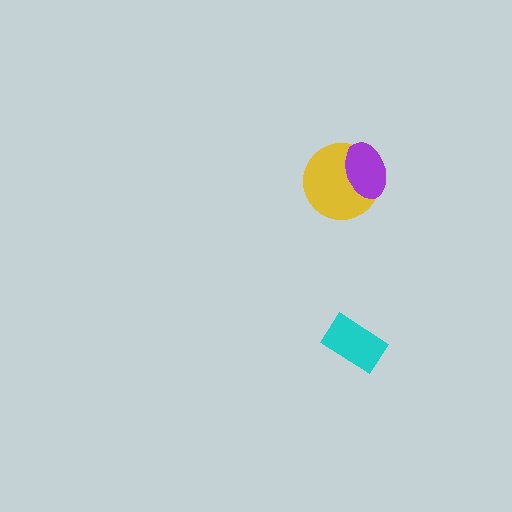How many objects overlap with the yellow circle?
1 object overlaps with the yellow circle.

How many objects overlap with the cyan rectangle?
0 objects overlap with the cyan rectangle.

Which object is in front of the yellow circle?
The purple ellipse is in front of the yellow circle.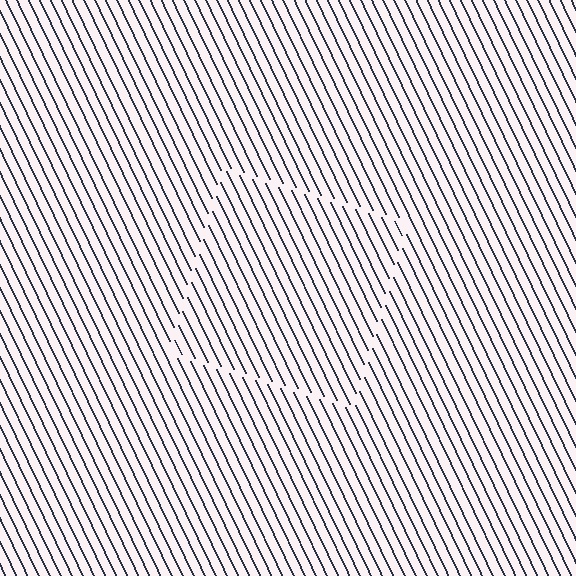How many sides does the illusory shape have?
4 sides — the line-ends trace a square.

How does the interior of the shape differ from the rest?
The interior of the shape contains the same grating, shifted by half a period — the contour is defined by the phase discontinuity where line-ends from the inner and outer gratings abut.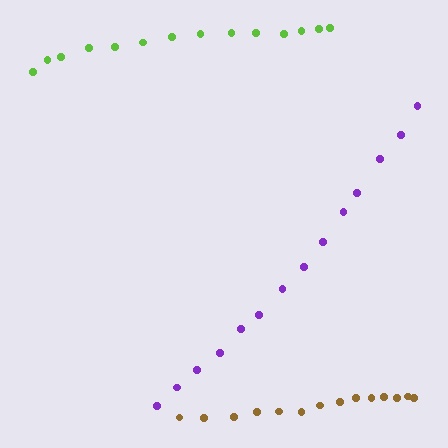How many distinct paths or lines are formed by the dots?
There are 3 distinct paths.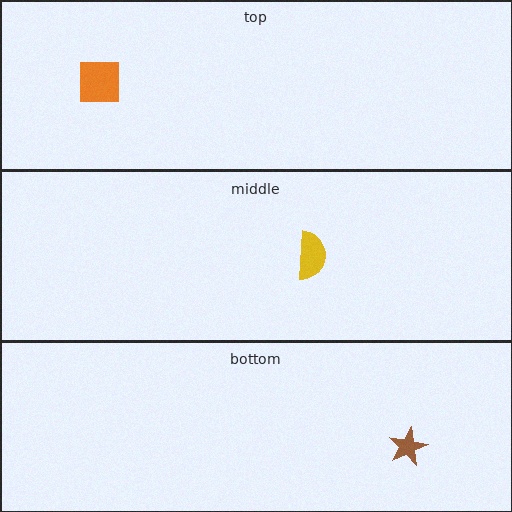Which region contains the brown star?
The bottom region.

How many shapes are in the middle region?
1.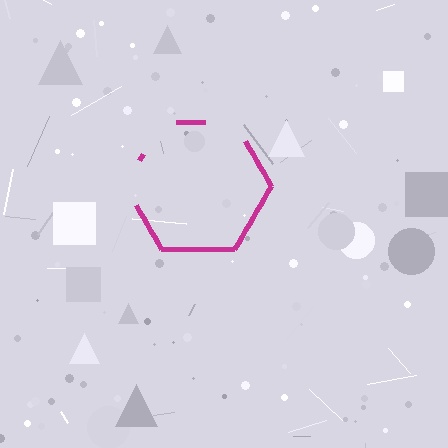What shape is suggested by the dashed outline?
The dashed outline suggests a hexagon.